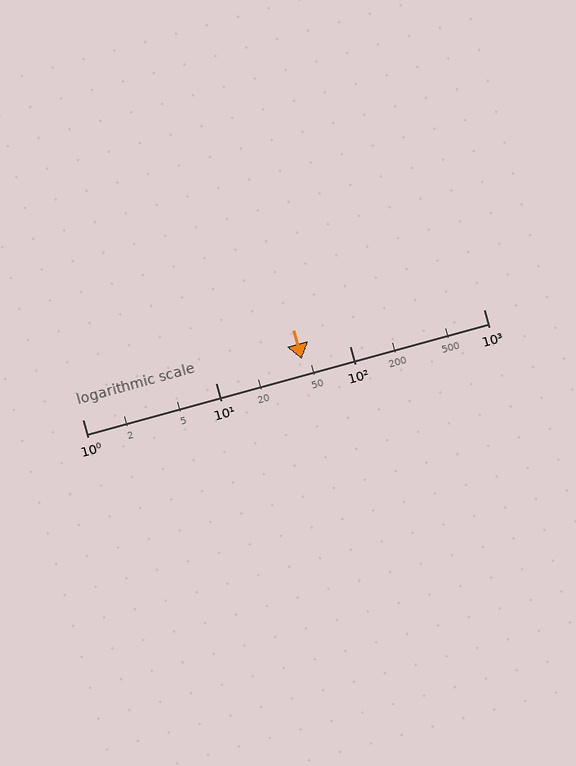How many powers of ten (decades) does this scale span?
The scale spans 3 decades, from 1 to 1000.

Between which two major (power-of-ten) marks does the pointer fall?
The pointer is between 10 and 100.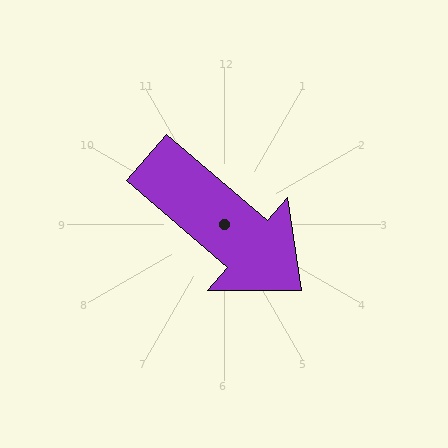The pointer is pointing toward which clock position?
Roughly 4 o'clock.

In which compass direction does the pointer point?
Southeast.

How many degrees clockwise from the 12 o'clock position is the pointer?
Approximately 131 degrees.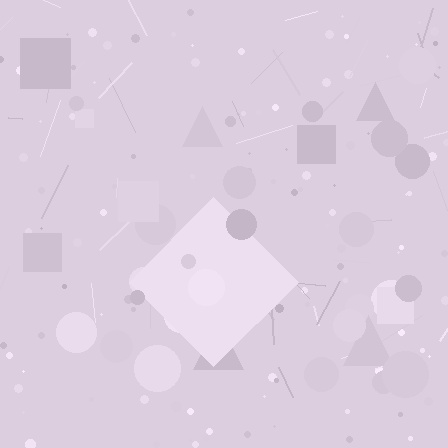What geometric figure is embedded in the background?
A diamond is embedded in the background.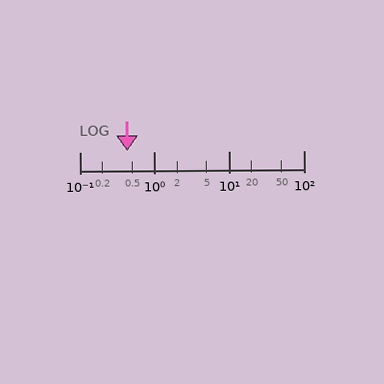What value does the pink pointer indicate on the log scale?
The pointer indicates approximately 0.43.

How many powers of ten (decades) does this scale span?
The scale spans 3 decades, from 0.1 to 100.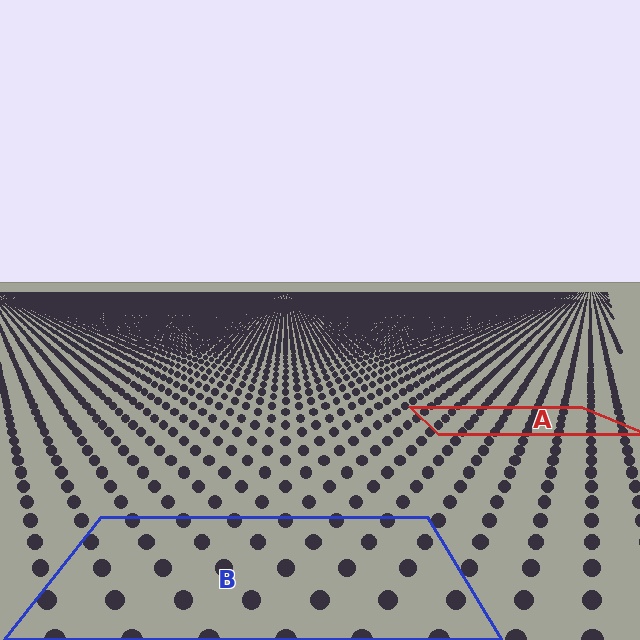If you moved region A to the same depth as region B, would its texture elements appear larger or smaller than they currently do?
They would appear larger. At a closer depth, the same texture elements are projected at a bigger on-screen size.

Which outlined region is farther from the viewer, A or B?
Region A is farther from the viewer — the texture elements inside it appear smaller and more densely packed.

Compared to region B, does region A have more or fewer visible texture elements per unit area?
Region A has more texture elements per unit area — they are packed more densely because it is farther away.